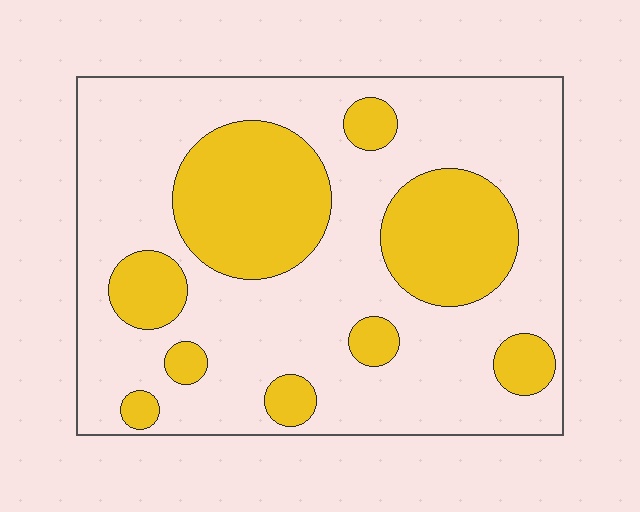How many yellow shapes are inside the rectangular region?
9.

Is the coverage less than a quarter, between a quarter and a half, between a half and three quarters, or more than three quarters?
Between a quarter and a half.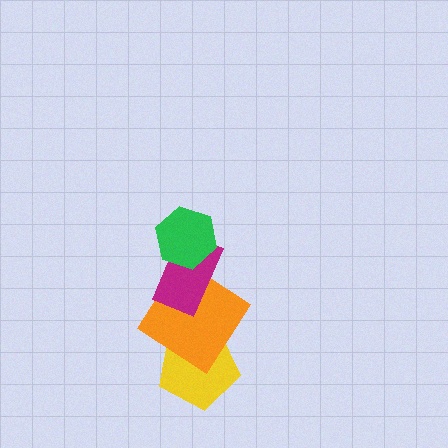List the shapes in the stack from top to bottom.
From top to bottom: the green hexagon, the magenta rectangle, the orange diamond, the yellow pentagon.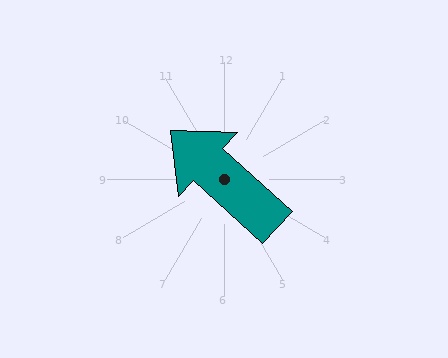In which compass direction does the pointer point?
Northwest.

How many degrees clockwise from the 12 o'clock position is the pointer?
Approximately 312 degrees.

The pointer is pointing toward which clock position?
Roughly 10 o'clock.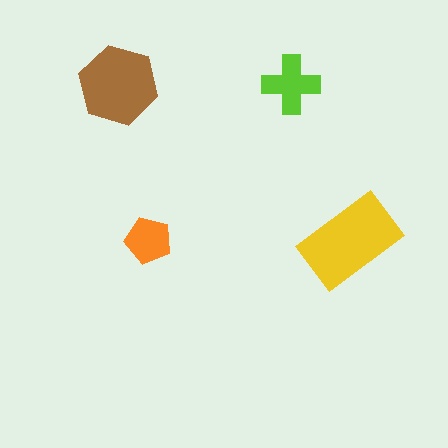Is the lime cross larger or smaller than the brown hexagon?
Smaller.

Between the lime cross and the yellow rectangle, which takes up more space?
The yellow rectangle.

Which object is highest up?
The lime cross is topmost.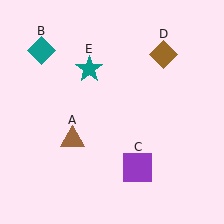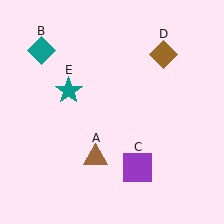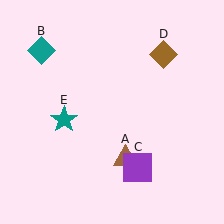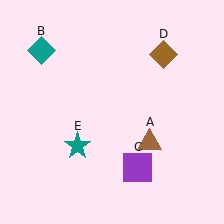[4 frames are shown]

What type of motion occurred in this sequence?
The brown triangle (object A), teal star (object E) rotated counterclockwise around the center of the scene.